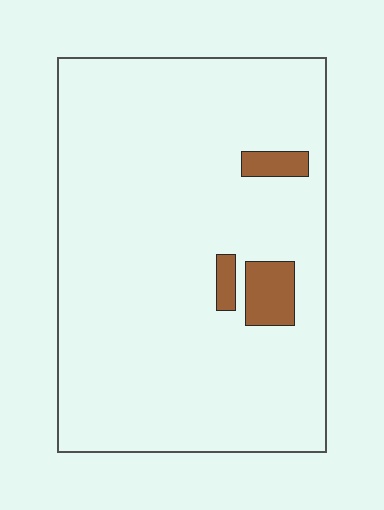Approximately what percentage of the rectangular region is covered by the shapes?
Approximately 5%.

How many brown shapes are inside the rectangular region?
3.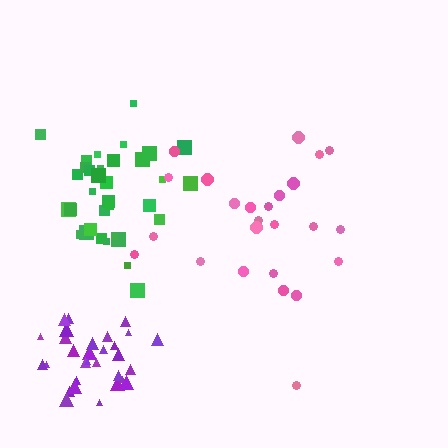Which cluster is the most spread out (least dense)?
Pink.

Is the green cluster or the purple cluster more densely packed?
Purple.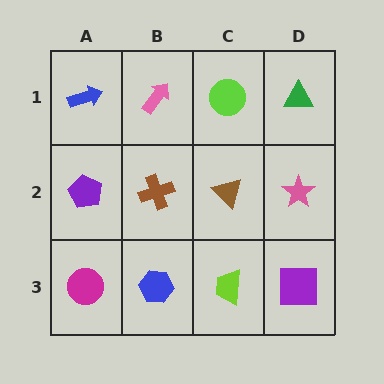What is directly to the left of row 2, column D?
A brown triangle.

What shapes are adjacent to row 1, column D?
A pink star (row 2, column D), a lime circle (row 1, column C).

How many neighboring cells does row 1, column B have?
3.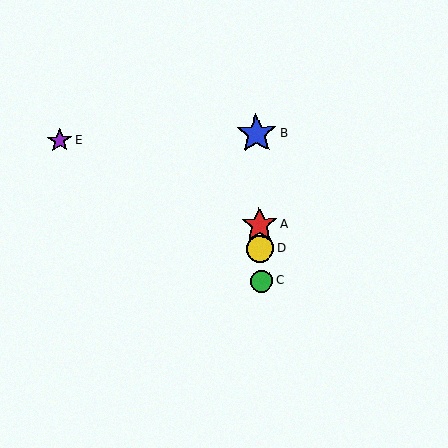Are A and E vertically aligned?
No, A is at x≈259 and E is at x≈60.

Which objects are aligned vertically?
Objects A, B, C, D are aligned vertically.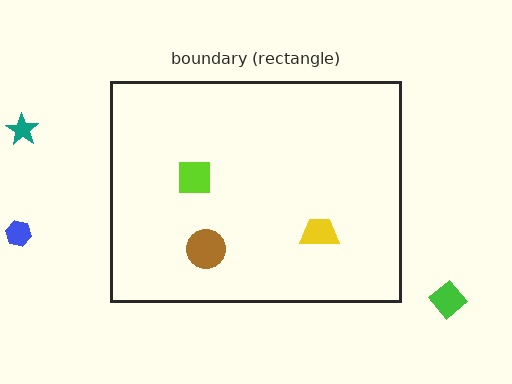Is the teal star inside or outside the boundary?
Outside.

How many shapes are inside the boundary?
3 inside, 3 outside.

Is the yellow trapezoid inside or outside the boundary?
Inside.